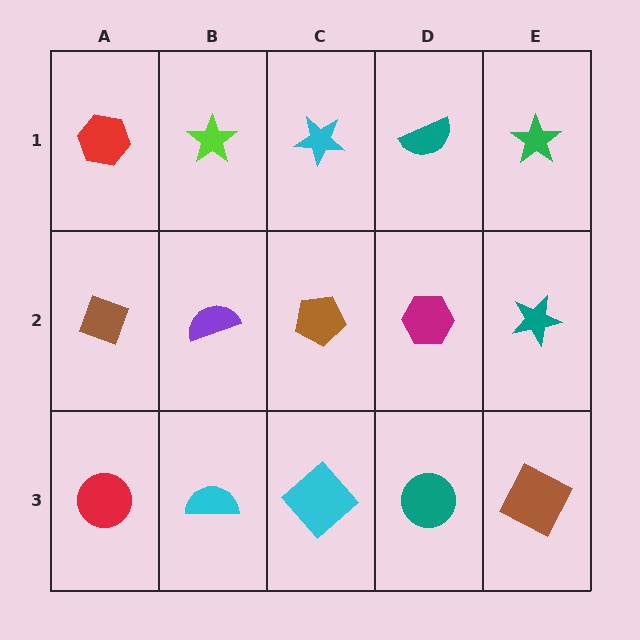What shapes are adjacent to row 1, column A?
A brown diamond (row 2, column A), a lime star (row 1, column B).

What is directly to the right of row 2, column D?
A teal star.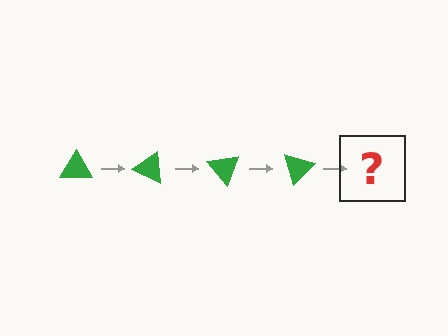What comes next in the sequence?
The next element should be a green triangle rotated 100 degrees.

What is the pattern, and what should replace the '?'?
The pattern is that the triangle rotates 25 degrees each step. The '?' should be a green triangle rotated 100 degrees.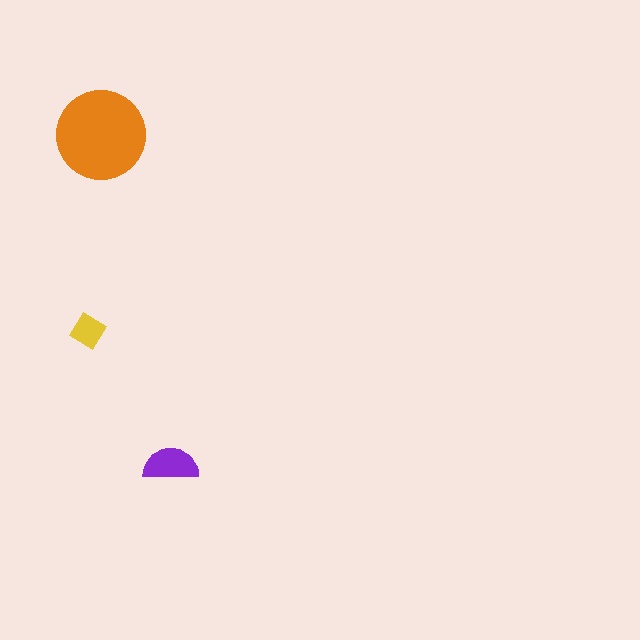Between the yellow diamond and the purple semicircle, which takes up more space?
The purple semicircle.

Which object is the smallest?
The yellow diamond.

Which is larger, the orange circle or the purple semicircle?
The orange circle.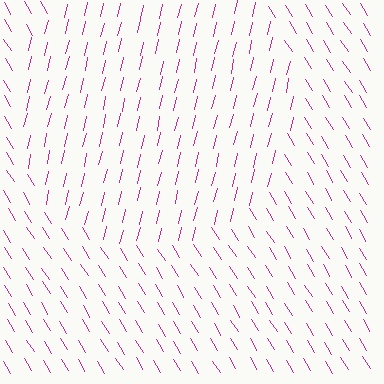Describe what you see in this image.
The image is filled with small magenta line segments. A circle region in the image has lines oriented differently from the surrounding lines, creating a visible texture boundary.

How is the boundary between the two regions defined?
The boundary is defined purely by a change in line orientation (approximately 45 degrees difference). All lines are the same color and thickness.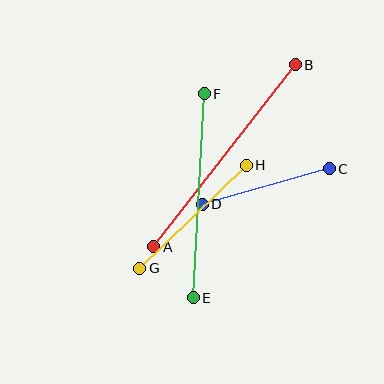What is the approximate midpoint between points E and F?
The midpoint is at approximately (199, 196) pixels.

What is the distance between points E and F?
The distance is approximately 204 pixels.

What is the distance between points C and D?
The distance is approximately 132 pixels.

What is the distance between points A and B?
The distance is approximately 231 pixels.